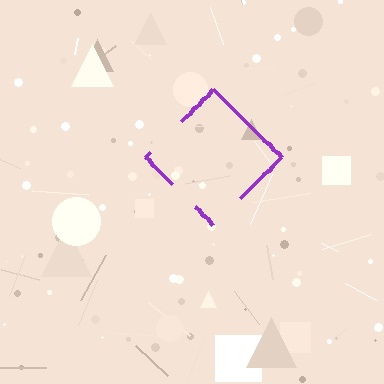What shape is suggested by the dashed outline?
The dashed outline suggests a diamond.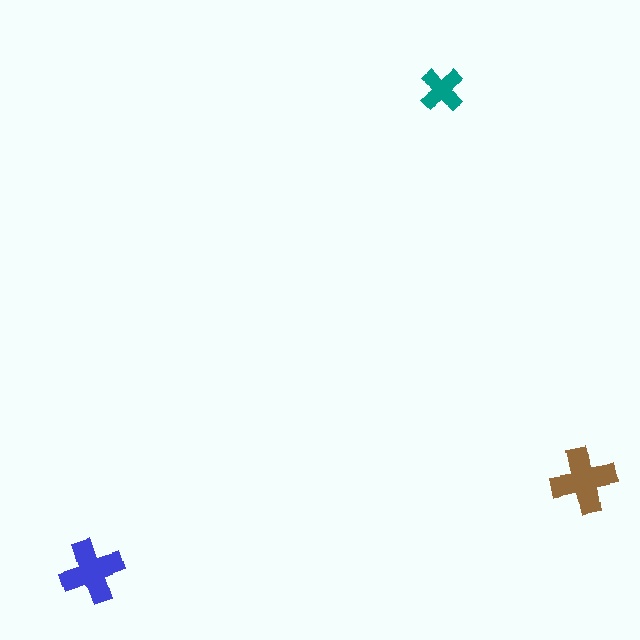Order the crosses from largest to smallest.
the brown one, the blue one, the teal one.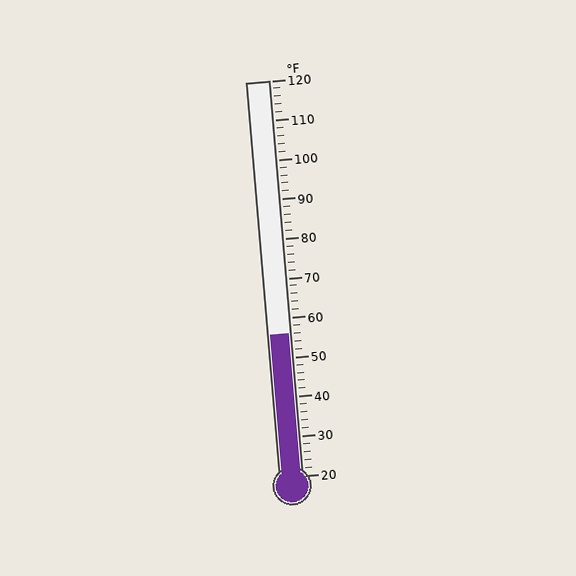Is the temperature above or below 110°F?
The temperature is below 110°F.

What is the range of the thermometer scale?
The thermometer scale ranges from 20°F to 120°F.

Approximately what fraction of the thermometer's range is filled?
The thermometer is filled to approximately 35% of its range.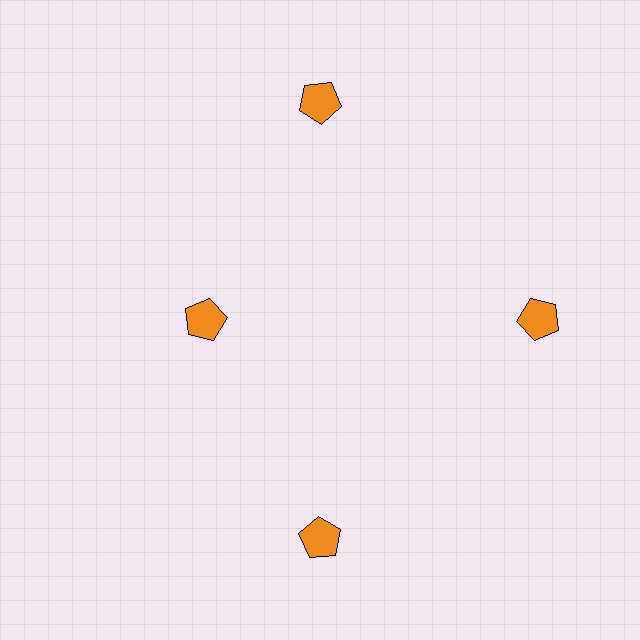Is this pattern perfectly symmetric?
No. The 4 orange pentagons are arranged in a ring, but one element near the 9 o'clock position is pulled inward toward the center, breaking the 4-fold rotational symmetry.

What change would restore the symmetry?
The symmetry would be restored by moving it outward, back onto the ring so that all 4 pentagons sit at equal angles and equal distance from the center.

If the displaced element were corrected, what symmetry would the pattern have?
It would have 4-fold rotational symmetry — the pattern would map onto itself every 90 degrees.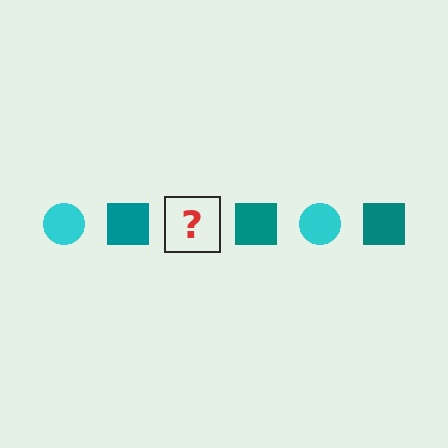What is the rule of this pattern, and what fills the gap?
The rule is that the pattern alternates between cyan circle and teal square. The gap should be filled with a cyan circle.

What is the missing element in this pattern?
The missing element is a cyan circle.